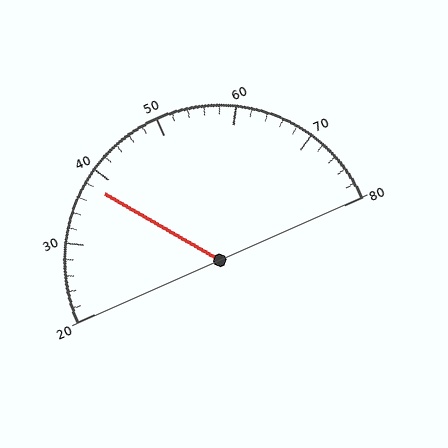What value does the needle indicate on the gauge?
The needle indicates approximately 38.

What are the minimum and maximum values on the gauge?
The gauge ranges from 20 to 80.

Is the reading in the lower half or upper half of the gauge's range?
The reading is in the lower half of the range (20 to 80).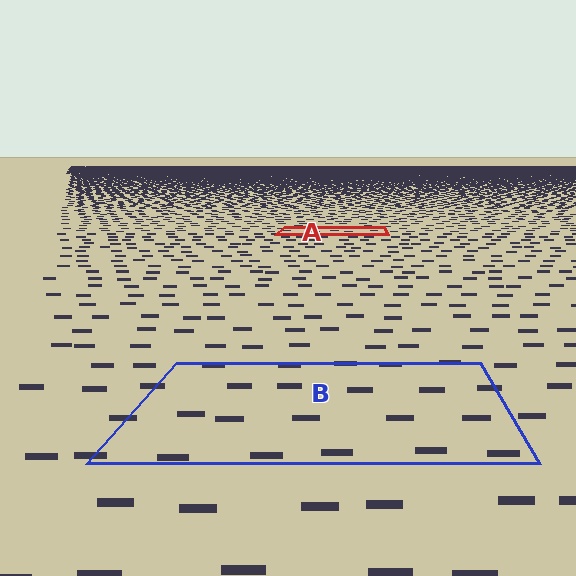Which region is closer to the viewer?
Region B is closer. The texture elements there are larger and more spread out.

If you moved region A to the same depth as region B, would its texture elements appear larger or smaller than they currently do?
They would appear larger. At a closer depth, the same texture elements are projected at a bigger on-screen size.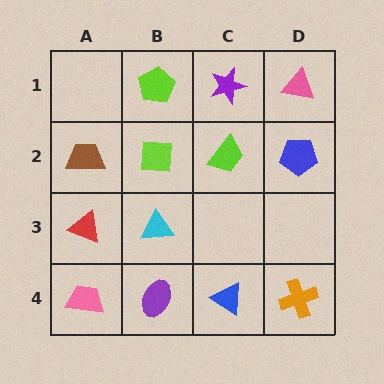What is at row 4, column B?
A purple ellipse.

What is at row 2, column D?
A blue pentagon.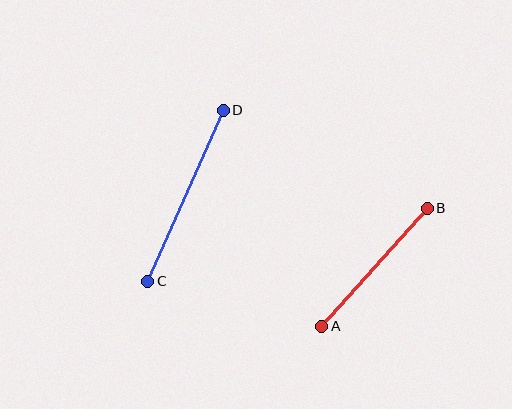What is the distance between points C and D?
The distance is approximately 187 pixels.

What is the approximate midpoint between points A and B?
The midpoint is at approximately (374, 267) pixels.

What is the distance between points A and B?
The distance is approximately 159 pixels.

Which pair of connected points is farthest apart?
Points C and D are farthest apart.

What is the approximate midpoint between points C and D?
The midpoint is at approximately (185, 196) pixels.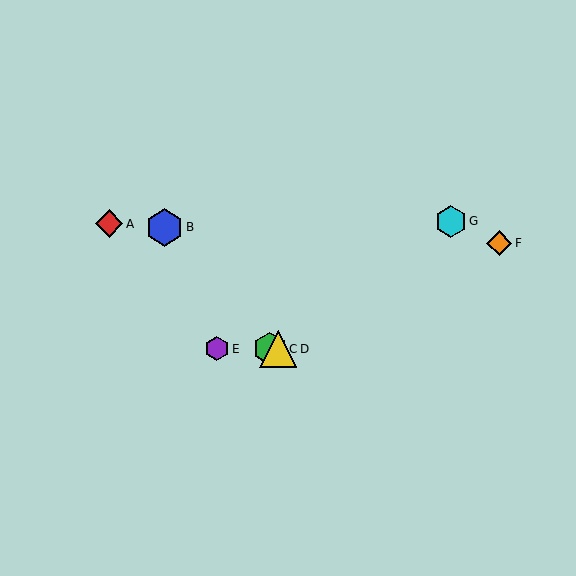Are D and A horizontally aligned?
No, D is at y≈349 and A is at y≈224.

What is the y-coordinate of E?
Object E is at y≈349.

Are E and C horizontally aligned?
Yes, both are at y≈349.